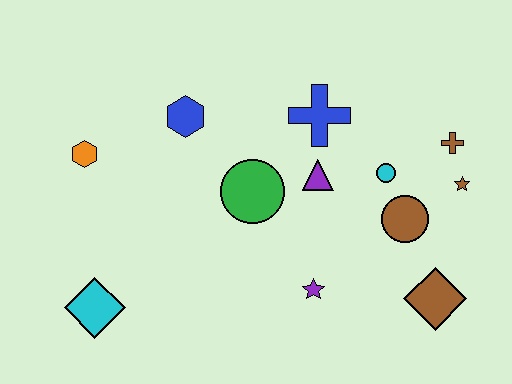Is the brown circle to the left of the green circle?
No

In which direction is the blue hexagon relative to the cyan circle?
The blue hexagon is to the left of the cyan circle.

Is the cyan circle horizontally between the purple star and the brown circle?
Yes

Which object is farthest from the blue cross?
The cyan diamond is farthest from the blue cross.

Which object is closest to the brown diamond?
The brown circle is closest to the brown diamond.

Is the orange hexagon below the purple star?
No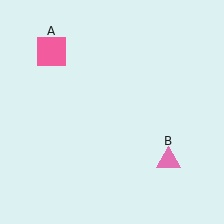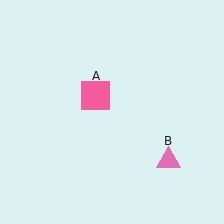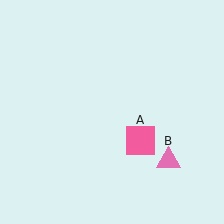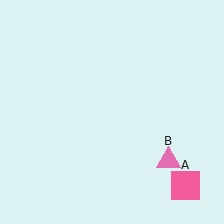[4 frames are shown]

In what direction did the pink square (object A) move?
The pink square (object A) moved down and to the right.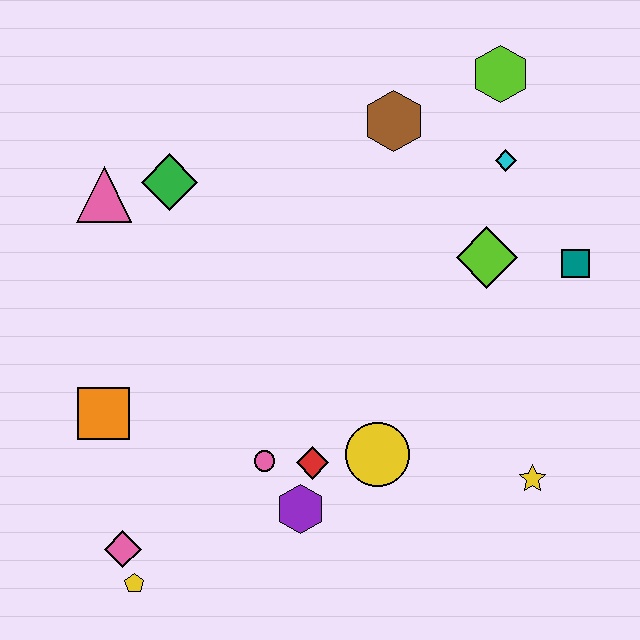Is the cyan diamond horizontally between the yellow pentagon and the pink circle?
No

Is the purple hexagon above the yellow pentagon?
Yes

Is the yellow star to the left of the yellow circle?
No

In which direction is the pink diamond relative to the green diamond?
The pink diamond is below the green diamond.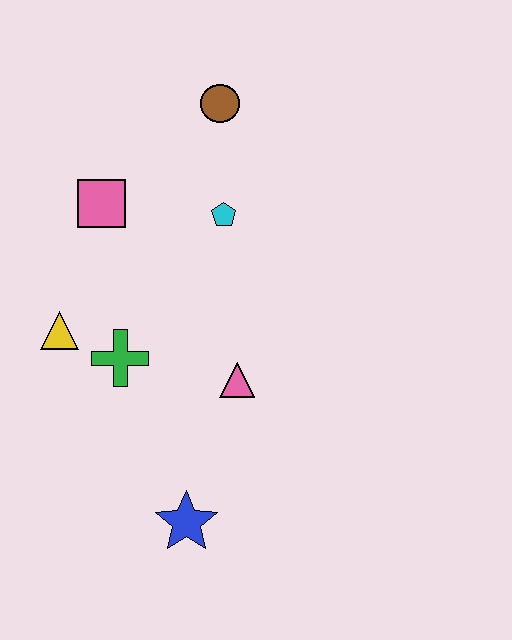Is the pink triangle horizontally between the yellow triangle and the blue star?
No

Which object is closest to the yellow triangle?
The green cross is closest to the yellow triangle.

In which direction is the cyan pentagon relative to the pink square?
The cyan pentagon is to the right of the pink square.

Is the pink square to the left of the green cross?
Yes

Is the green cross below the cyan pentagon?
Yes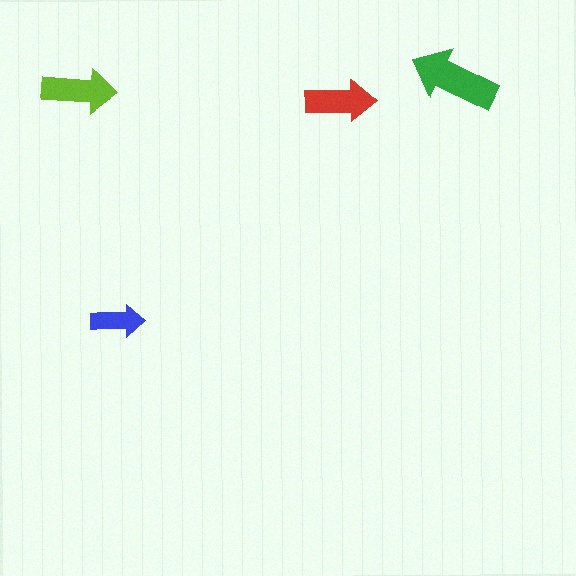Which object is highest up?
The green arrow is topmost.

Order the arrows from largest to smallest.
the green one, the lime one, the red one, the blue one.